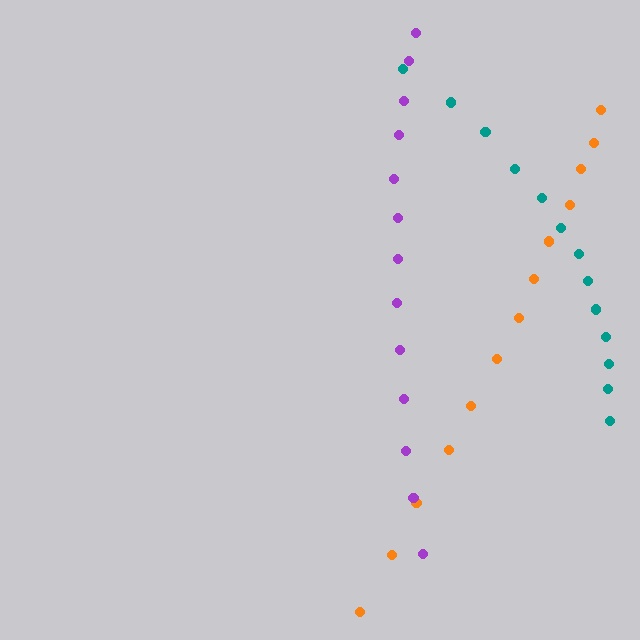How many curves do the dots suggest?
There are 3 distinct paths.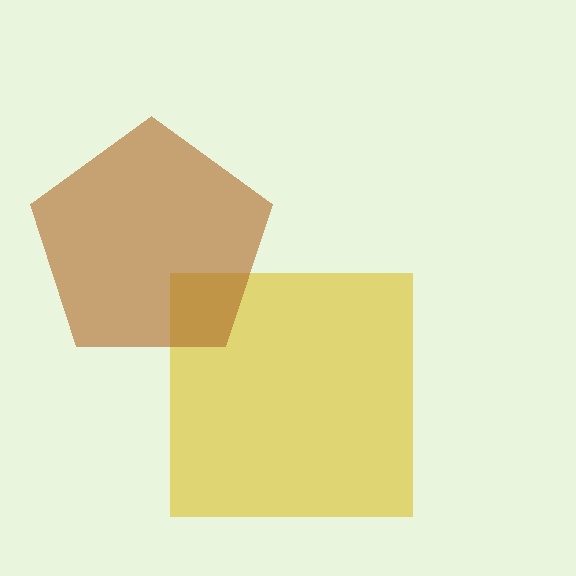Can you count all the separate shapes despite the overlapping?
Yes, there are 2 separate shapes.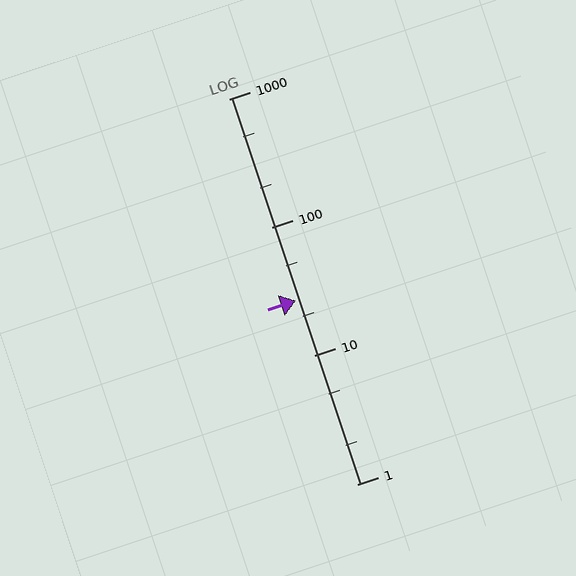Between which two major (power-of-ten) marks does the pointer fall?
The pointer is between 10 and 100.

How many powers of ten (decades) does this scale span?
The scale spans 3 decades, from 1 to 1000.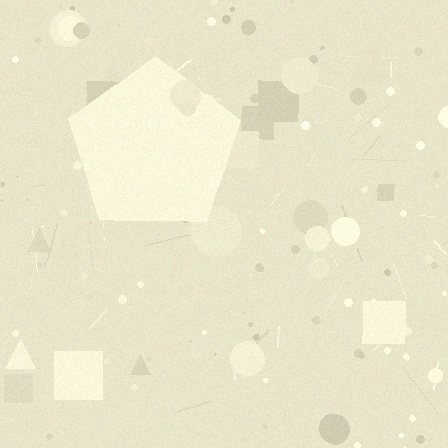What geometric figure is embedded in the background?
A pentagon is embedded in the background.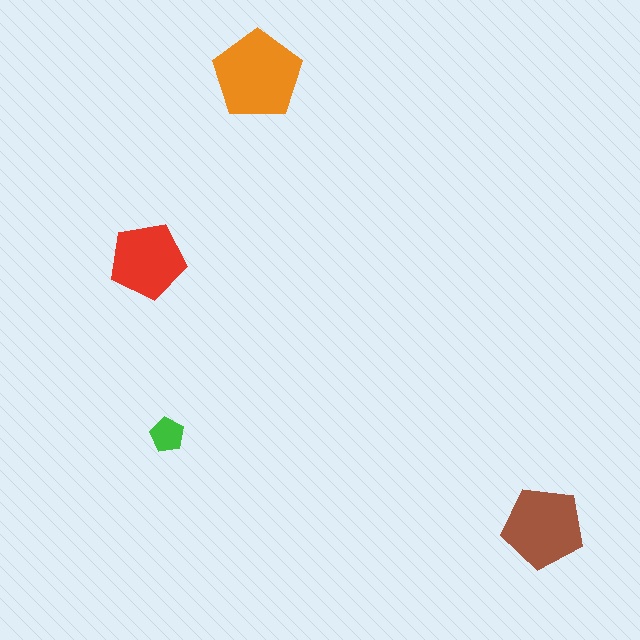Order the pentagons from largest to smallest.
the orange one, the brown one, the red one, the green one.